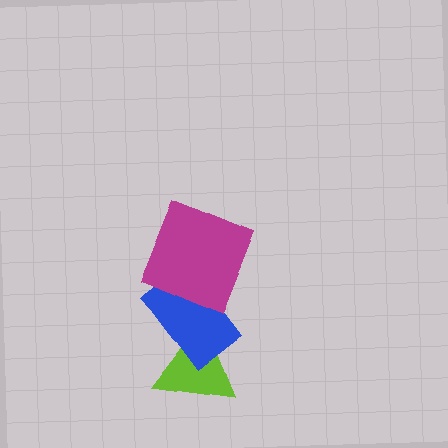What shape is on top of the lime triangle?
The blue rectangle is on top of the lime triangle.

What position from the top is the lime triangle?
The lime triangle is 3rd from the top.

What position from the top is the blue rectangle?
The blue rectangle is 2nd from the top.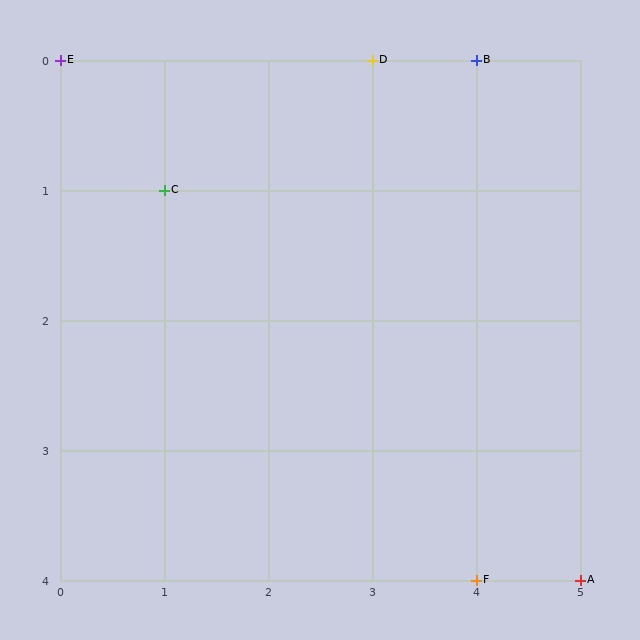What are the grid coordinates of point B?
Point B is at grid coordinates (4, 0).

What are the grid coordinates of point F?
Point F is at grid coordinates (4, 4).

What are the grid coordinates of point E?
Point E is at grid coordinates (0, 0).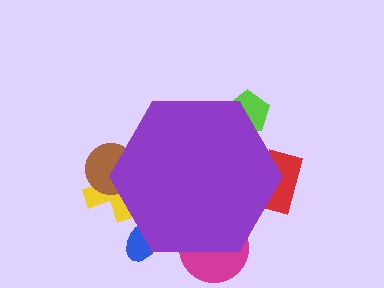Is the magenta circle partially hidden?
Yes, the magenta circle is partially hidden behind the purple hexagon.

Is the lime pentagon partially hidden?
Yes, the lime pentagon is partially hidden behind the purple hexagon.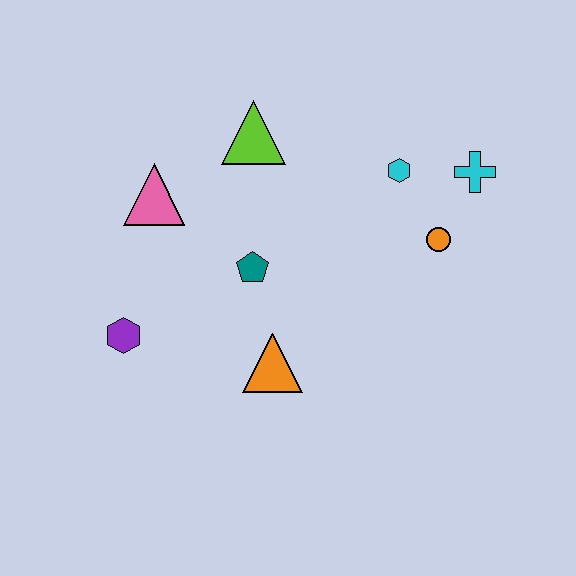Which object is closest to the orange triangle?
The teal pentagon is closest to the orange triangle.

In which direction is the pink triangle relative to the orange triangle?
The pink triangle is above the orange triangle.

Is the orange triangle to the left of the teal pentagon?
No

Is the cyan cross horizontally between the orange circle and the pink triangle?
No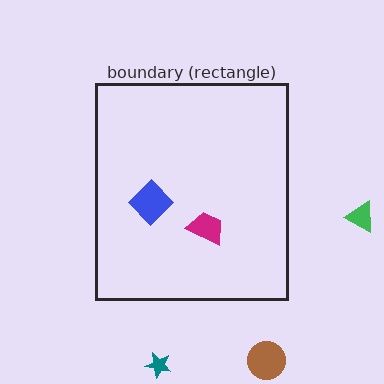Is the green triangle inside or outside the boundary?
Outside.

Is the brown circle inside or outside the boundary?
Outside.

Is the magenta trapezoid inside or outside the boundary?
Inside.